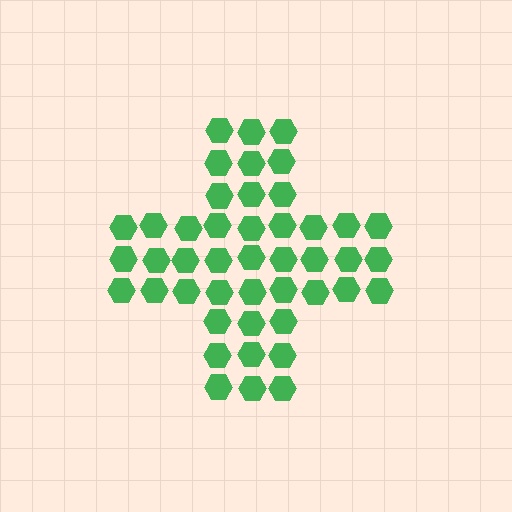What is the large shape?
The large shape is a cross.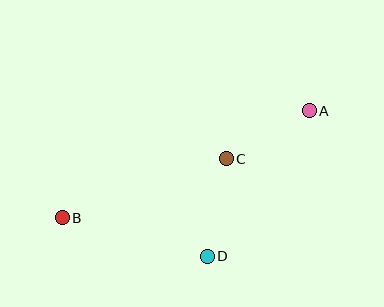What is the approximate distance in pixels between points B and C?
The distance between B and C is approximately 174 pixels.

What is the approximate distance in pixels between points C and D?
The distance between C and D is approximately 99 pixels.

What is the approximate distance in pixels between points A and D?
The distance between A and D is approximately 177 pixels.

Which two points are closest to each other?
Points A and C are closest to each other.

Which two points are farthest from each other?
Points A and B are farthest from each other.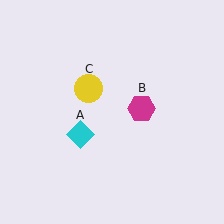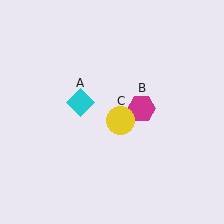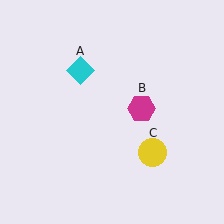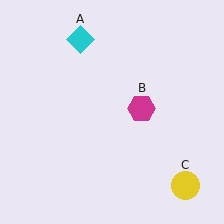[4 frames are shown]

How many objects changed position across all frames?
2 objects changed position: cyan diamond (object A), yellow circle (object C).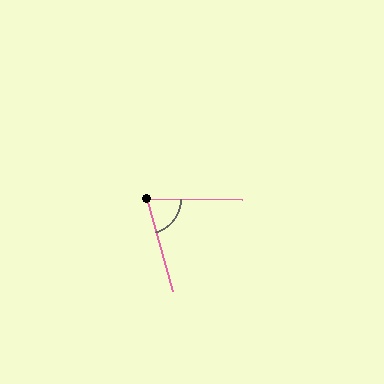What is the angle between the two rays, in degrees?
Approximately 74 degrees.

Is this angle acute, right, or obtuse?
It is acute.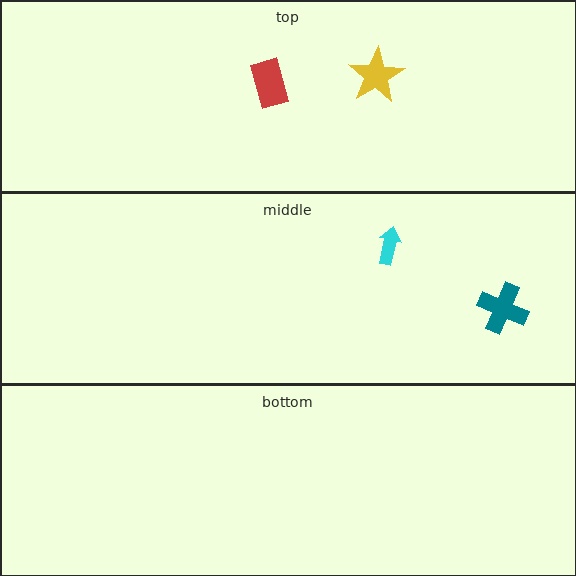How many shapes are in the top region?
2.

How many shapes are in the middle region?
2.